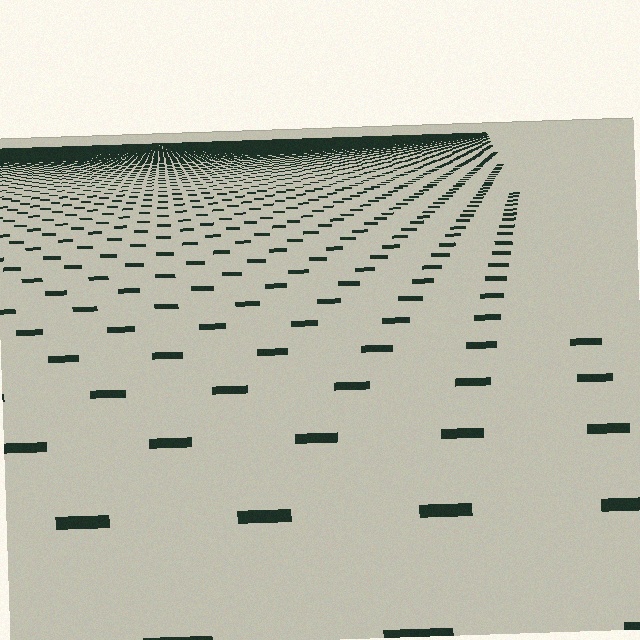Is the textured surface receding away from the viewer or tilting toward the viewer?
The surface is receding away from the viewer. Texture elements get smaller and denser toward the top.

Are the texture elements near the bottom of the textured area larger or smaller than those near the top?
Larger. Near the bottom, elements are closer to the viewer and appear at a bigger on-screen size.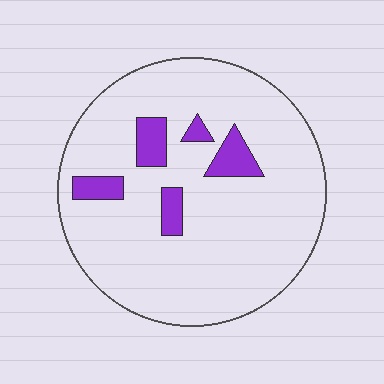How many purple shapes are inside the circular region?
5.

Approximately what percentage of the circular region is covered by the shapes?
Approximately 10%.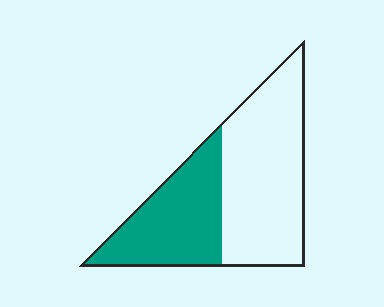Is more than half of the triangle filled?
No.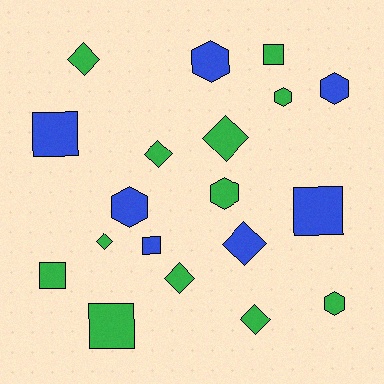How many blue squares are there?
There are 3 blue squares.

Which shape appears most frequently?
Diamond, with 7 objects.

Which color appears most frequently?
Green, with 12 objects.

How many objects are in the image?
There are 19 objects.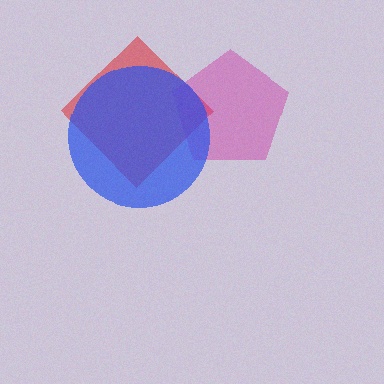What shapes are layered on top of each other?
The layered shapes are: a red diamond, a magenta pentagon, a blue circle.